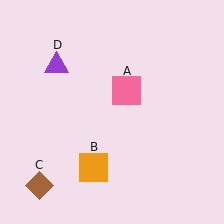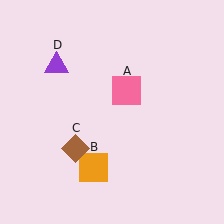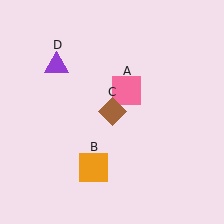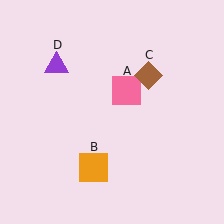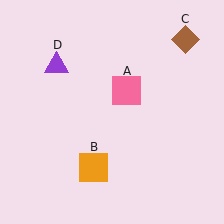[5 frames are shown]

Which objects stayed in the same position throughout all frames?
Pink square (object A) and orange square (object B) and purple triangle (object D) remained stationary.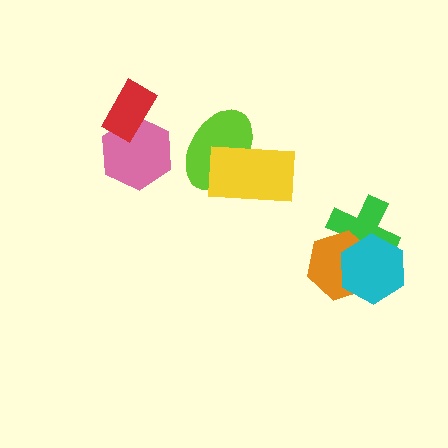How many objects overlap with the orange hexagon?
2 objects overlap with the orange hexagon.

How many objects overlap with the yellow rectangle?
1 object overlaps with the yellow rectangle.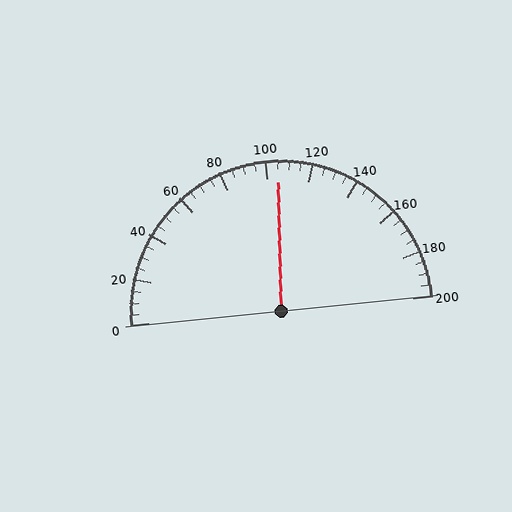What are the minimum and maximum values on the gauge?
The gauge ranges from 0 to 200.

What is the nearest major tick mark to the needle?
The nearest major tick mark is 100.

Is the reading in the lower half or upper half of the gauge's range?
The reading is in the upper half of the range (0 to 200).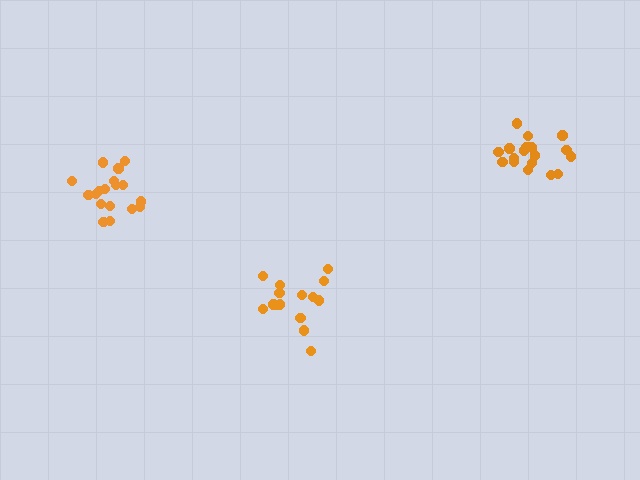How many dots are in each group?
Group 1: 20 dots, Group 2: 15 dots, Group 3: 18 dots (53 total).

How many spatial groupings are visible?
There are 3 spatial groupings.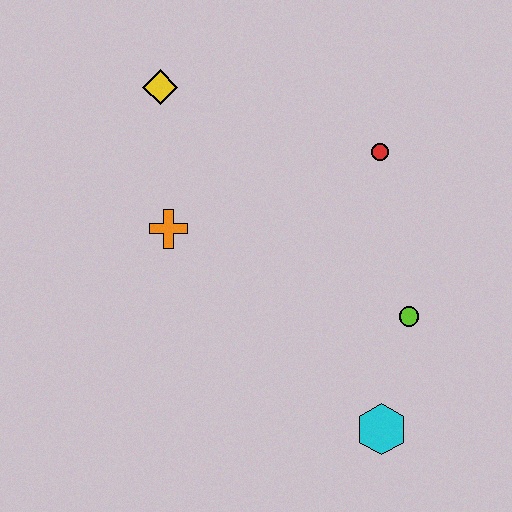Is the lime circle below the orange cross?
Yes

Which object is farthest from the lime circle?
The yellow diamond is farthest from the lime circle.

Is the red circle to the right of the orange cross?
Yes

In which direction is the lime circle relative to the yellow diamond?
The lime circle is to the right of the yellow diamond.